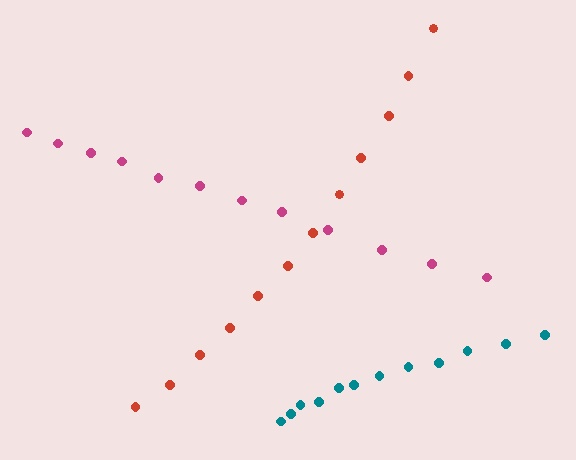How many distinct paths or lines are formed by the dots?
There are 3 distinct paths.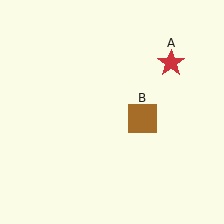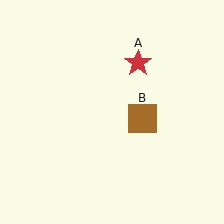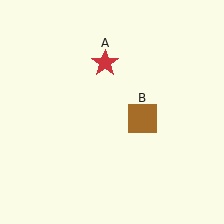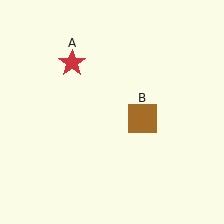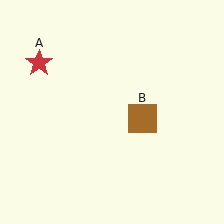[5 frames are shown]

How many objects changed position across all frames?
1 object changed position: red star (object A).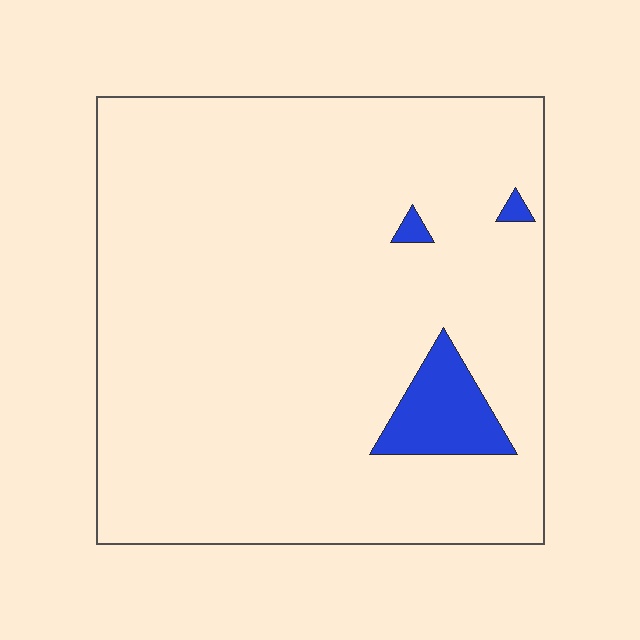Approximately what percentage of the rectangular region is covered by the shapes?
Approximately 5%.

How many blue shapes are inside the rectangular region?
3.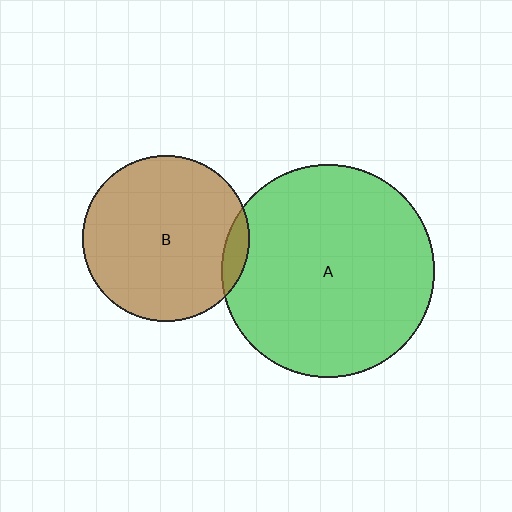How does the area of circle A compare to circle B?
Approximately 1.6 times.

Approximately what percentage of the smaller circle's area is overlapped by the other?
Approximately 5%.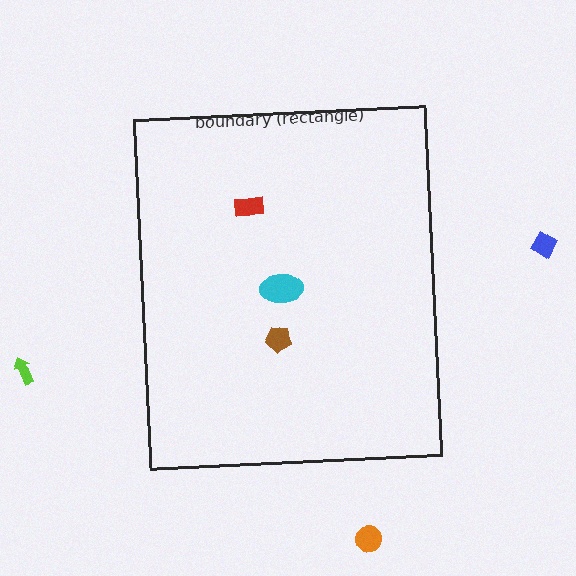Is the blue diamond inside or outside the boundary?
Outside.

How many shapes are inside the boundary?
3 inside, 3 outside.